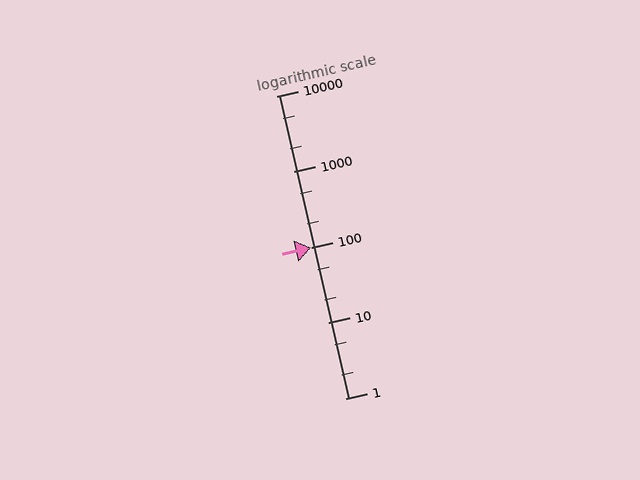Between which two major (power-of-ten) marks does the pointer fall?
The pointer is between 100 and 1000.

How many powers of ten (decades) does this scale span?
The scale spans 4 decades, from 1 to 10000.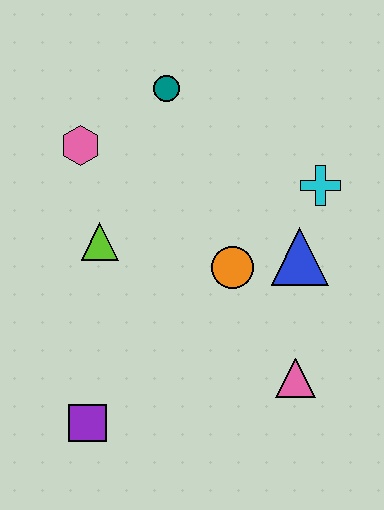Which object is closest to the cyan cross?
The blue triangle is closest to the cyan cross.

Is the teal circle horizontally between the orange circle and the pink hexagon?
Yes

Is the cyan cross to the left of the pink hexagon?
No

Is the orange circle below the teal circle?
Yes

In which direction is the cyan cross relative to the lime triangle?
The cyan cross is to the right of the lime triangle.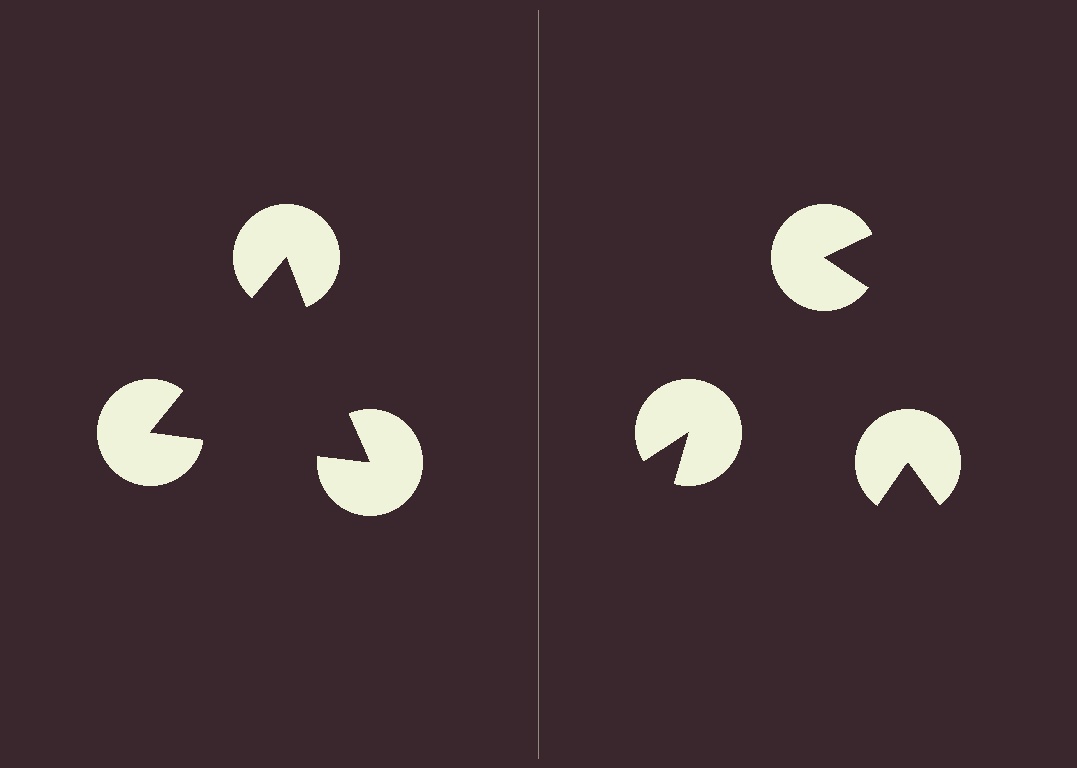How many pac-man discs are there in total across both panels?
6 — 3 on each side.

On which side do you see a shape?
An illusory triangle appears on the left side. On the right side the wedge cuts are rotated, so no coherent shape forms.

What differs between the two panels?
The pac-man discs are positioned identically on both sides; only the wedge orientations differ. On the left they align to a triangle; on the right they are misaligned.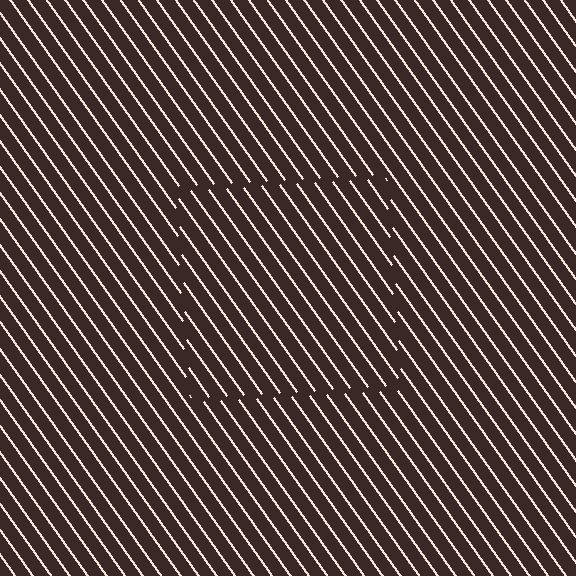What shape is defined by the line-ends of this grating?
An illusory square. The interior of the shape contains the same grating, shifted by half a period — the contour is defined by the phase discontinuity where line-ends from the inner and outer gratings abut.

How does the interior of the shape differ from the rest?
The interior of the shape contains the same grating, shifted by half a period — the contour is defined by the phase discontinuity where line-ends from the inner and outer gratings abut.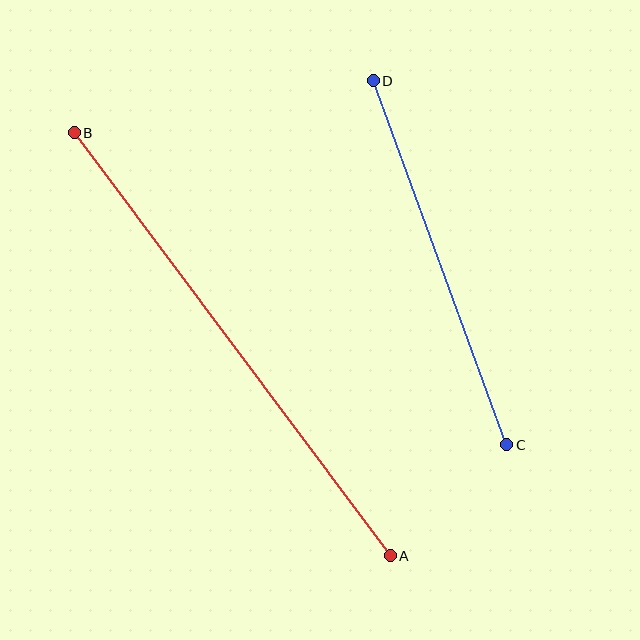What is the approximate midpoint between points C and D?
The midpoint is at approximately (440, 263) pixels.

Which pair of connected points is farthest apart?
Points A and B are farthest apart.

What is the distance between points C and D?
The distance is approximately 388 pixels.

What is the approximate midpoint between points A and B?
The midpoint is at approximately (232, 344) pixels.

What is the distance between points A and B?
The distance is approximately 528 pixels.